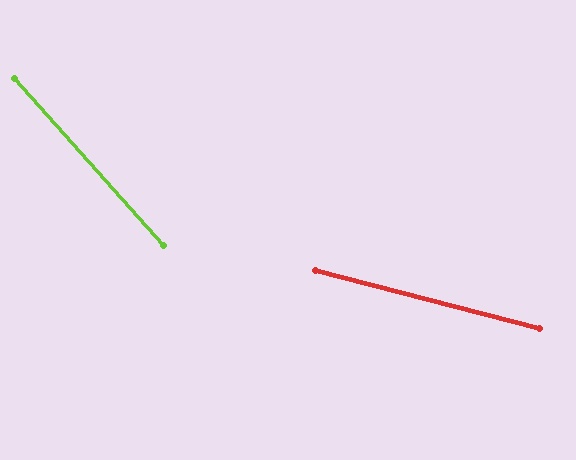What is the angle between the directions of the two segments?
Approximately 34 degrees.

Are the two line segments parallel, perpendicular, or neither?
Neither parallel nor perpendicular — they differ by about 34°.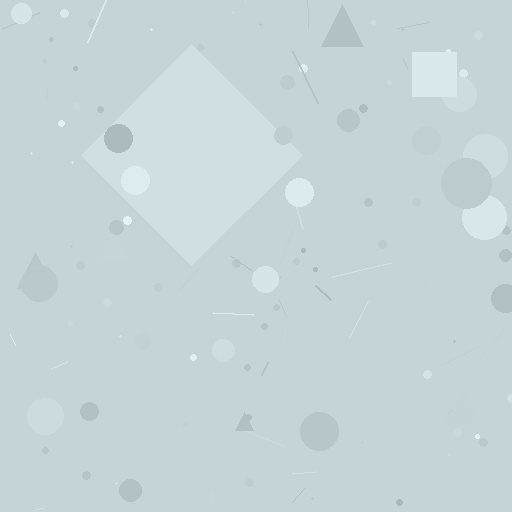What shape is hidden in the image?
A diamond is hidden in the image.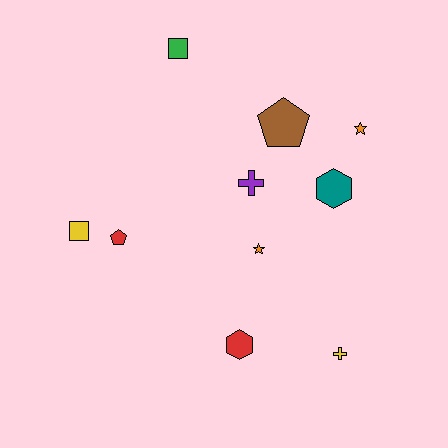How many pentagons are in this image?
There are 2 pentagons.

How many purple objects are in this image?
There is 1 purple object.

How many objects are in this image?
There are 10 objects.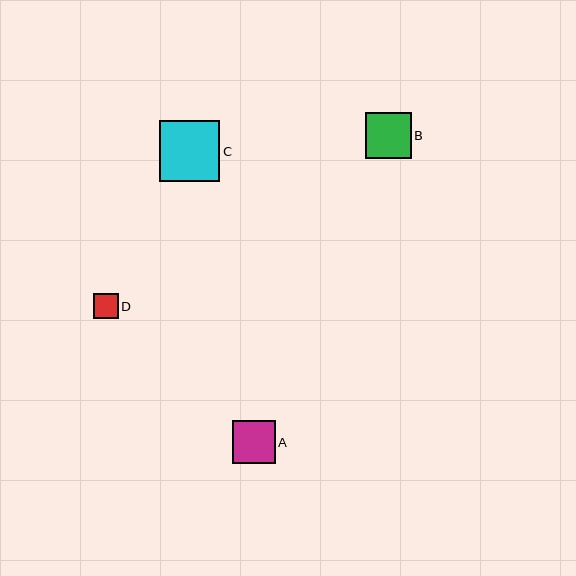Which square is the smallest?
Square D is the smallest with a size of approximately 25 pixels.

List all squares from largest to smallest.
From largest to smallest: C, B, A, D.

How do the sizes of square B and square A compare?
Square B and square A are approximately the same size.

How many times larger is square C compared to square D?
Square C is approximately 2.4 times the size of square D.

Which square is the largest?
Square C is the largest with a size of approximately 61 pixels.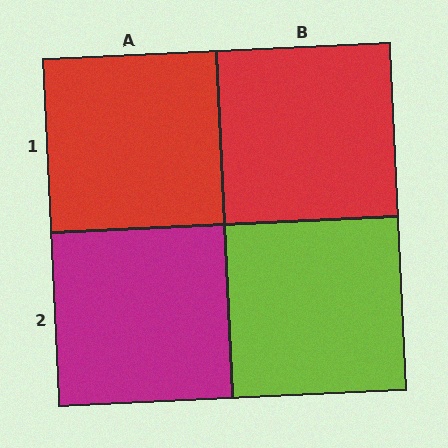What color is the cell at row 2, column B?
Lime.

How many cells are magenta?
1 cell is magenta.